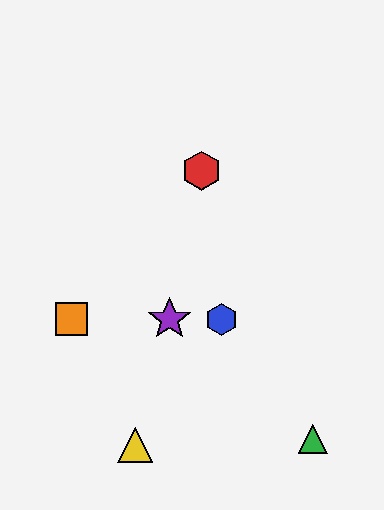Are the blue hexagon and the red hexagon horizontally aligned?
No, the blue hexagon is at y≈319 and the red hexagon is at y≈171.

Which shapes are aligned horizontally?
The blue hexagon, the purple star, the orange square are aligned horizontally.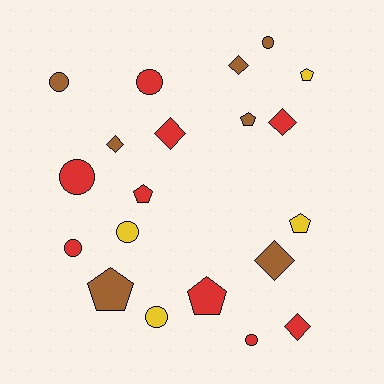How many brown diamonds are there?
There are 3 brown diamonds.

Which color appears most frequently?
Red, with 9 objects.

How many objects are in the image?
There are 20 objects.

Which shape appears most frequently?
Circle, with 8 objects.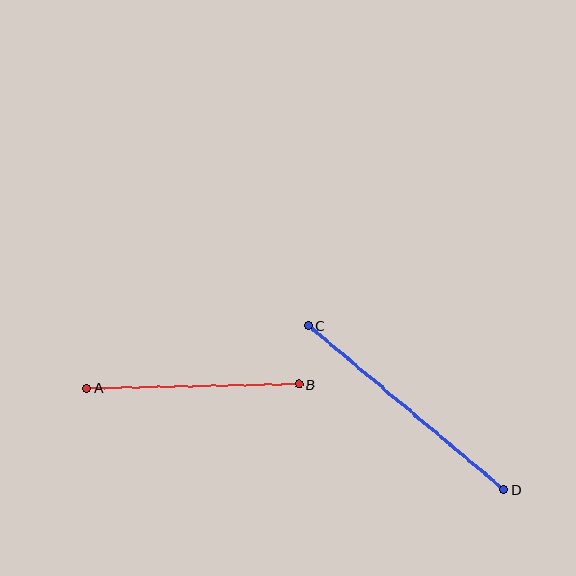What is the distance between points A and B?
The distance is approximately 212 pixels.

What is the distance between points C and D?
The distance is approximately 256 pixels.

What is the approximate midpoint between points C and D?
The midpoint is at approximately (406, 408) pixels.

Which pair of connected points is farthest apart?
Points C and D are farthest apart.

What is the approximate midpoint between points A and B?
The midpoint is at approximately (193, 386) pixels.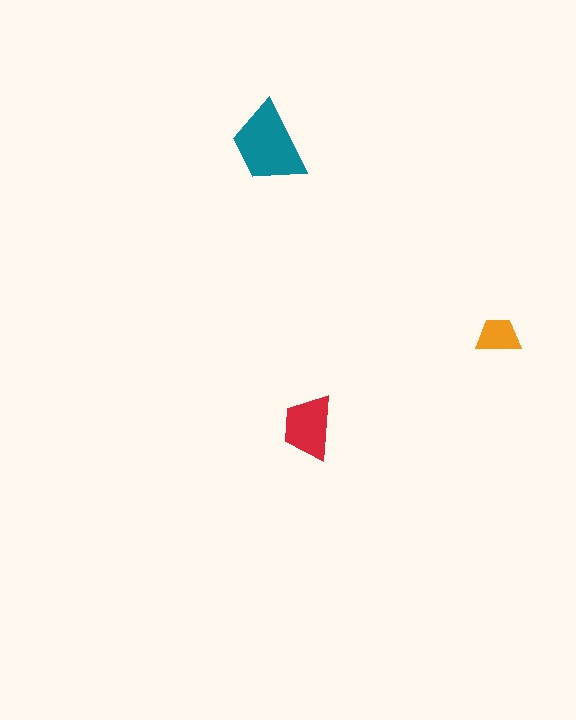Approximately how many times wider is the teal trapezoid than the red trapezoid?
About 1.5 times wider.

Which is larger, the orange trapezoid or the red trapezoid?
The red one.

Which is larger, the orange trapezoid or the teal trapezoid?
The teal one.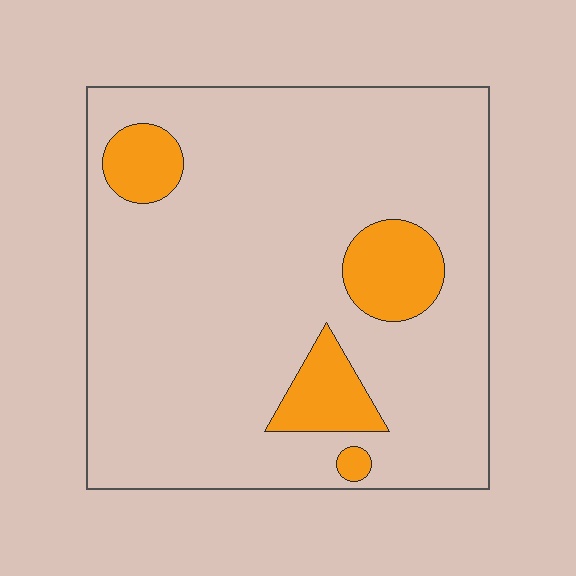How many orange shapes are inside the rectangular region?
4.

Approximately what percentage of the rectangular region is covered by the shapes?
Approximately 15%.